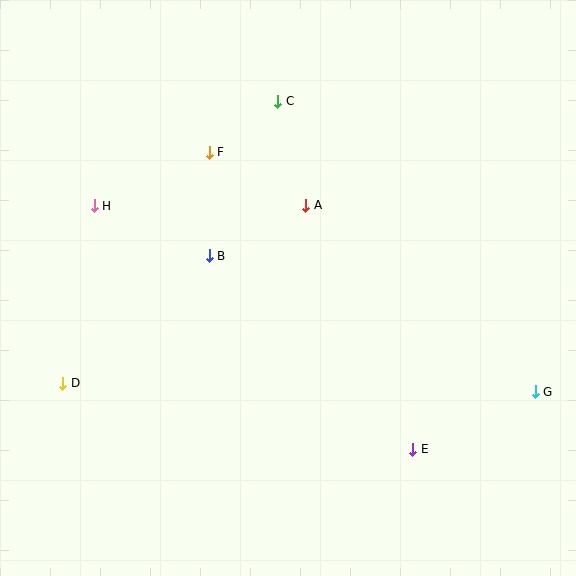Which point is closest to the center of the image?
Point A at (306, 205) is closest to the center.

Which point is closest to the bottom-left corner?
Point D is closest to the bottom-left corner.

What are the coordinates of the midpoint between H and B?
The midpoint between H and B is at (152, 231).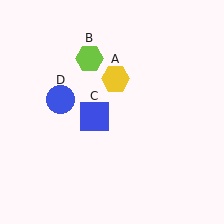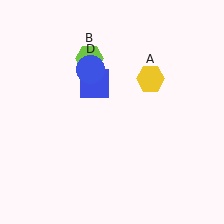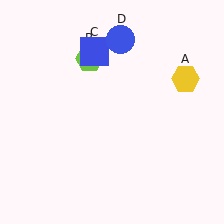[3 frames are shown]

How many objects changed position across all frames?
3 objects changed position: yellow hexagon (object A), blue square (object C), blue circle (object D).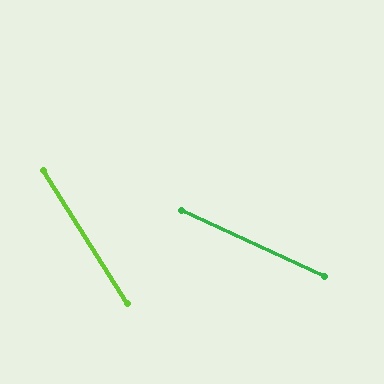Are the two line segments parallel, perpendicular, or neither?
Neither parallel nor perpendicular — they differ by about 33°.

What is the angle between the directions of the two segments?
Approximately 33 degrees.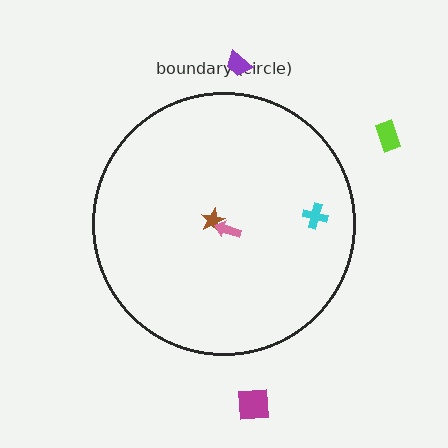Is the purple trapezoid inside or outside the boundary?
Outside.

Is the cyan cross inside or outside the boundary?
Inside.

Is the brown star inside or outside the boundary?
Inside.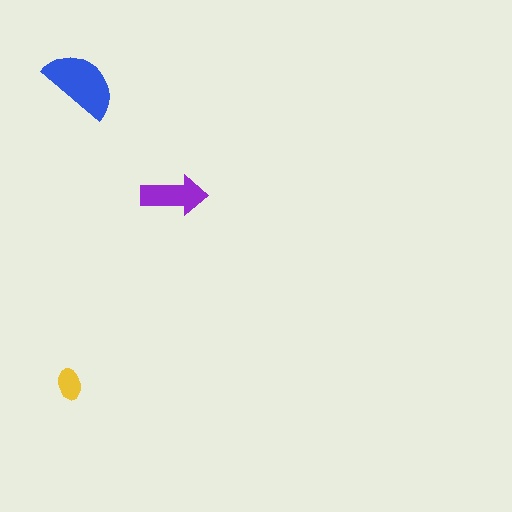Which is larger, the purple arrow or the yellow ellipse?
The purple arrow.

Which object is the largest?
The blue semicircle.